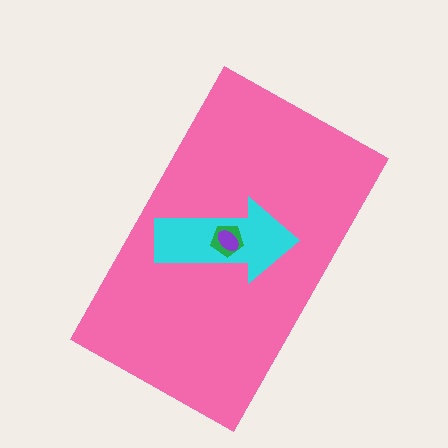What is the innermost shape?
The purple ellipse.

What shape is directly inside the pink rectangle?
The cyan arrow.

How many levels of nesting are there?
4.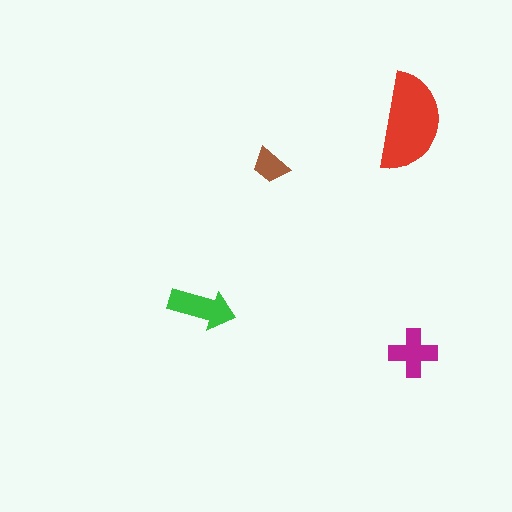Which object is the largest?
The red semicircle.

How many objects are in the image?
There are 4 objects in the image.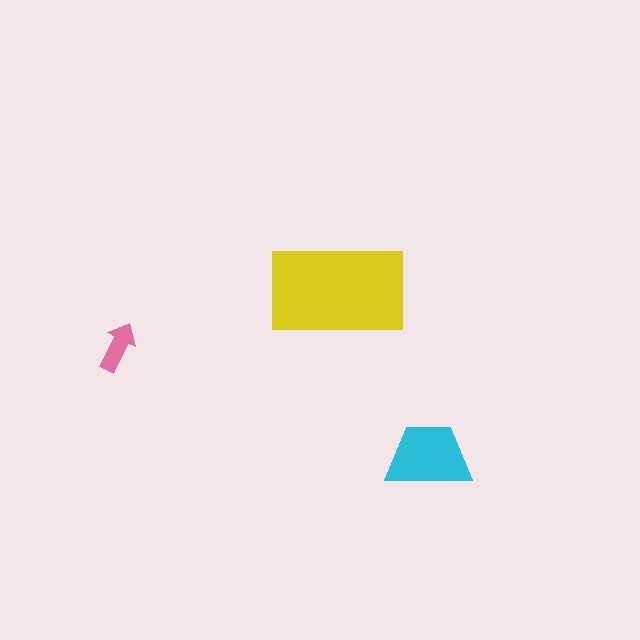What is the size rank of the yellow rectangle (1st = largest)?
1st.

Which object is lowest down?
The cyan trapezoid is bottommost.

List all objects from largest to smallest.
The yellow rectangle, the cyan trapezoid, the pink arrow.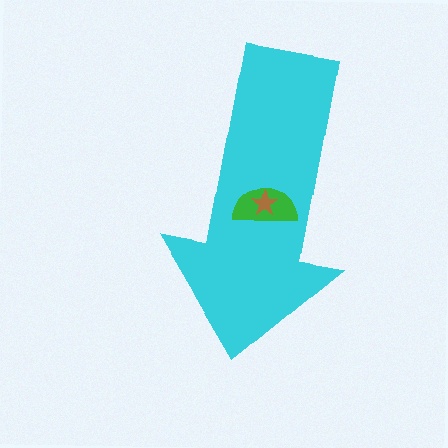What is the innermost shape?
The brown star.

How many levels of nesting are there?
3.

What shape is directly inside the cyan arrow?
The green semicircle.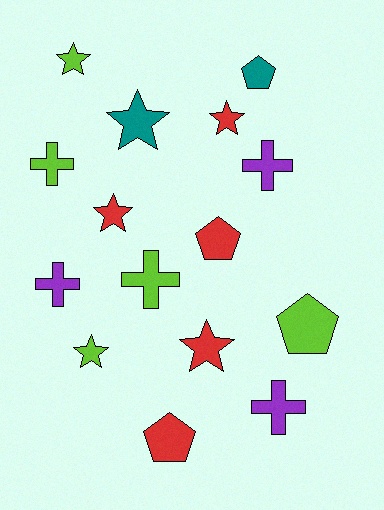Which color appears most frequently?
Red, with 5 objects.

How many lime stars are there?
There are 2 lime stars.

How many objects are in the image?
There are 15 objects.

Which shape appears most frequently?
Star, with 6 objects.